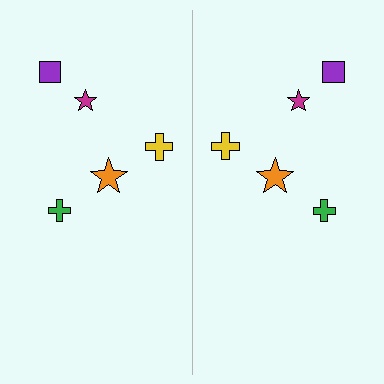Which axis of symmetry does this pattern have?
The pattern has a vertical axis of symmetry running through the center of the image.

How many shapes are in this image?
There are 10 shapes in this image.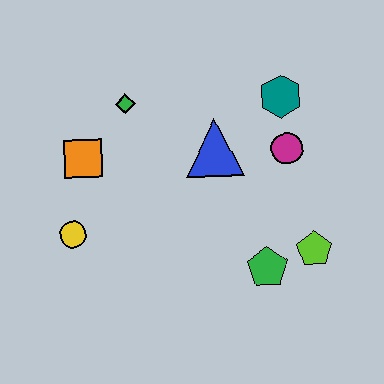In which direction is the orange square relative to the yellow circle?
The orange square is above the yellow circle.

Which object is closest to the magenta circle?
The teal hexagon is closest to the magenta circle.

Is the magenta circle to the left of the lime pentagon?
Yes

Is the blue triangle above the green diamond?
No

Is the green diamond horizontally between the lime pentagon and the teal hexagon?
No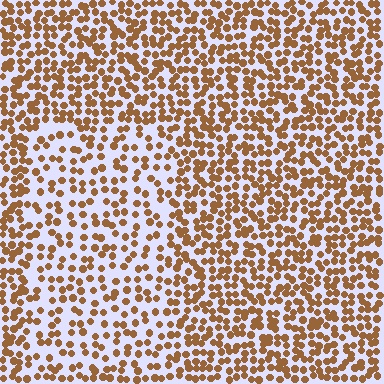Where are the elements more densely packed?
The elements are more densely packed outside the rectangle boundary.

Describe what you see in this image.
The image contains small brown elements arranged at two different densities. A rectangle-shaped region is visible where the elements are less densely packed than the surrounding area.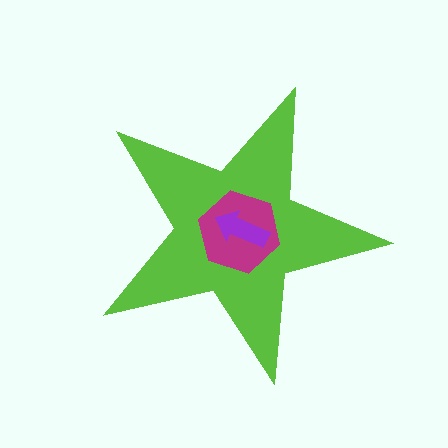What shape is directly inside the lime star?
The magenta hexagon.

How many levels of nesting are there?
3.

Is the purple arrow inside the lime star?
Yes.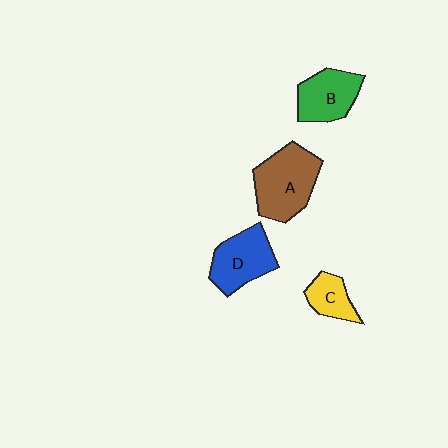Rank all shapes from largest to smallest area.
From largest to smallest: A (brown), D (blue), B (green), C (yellow).